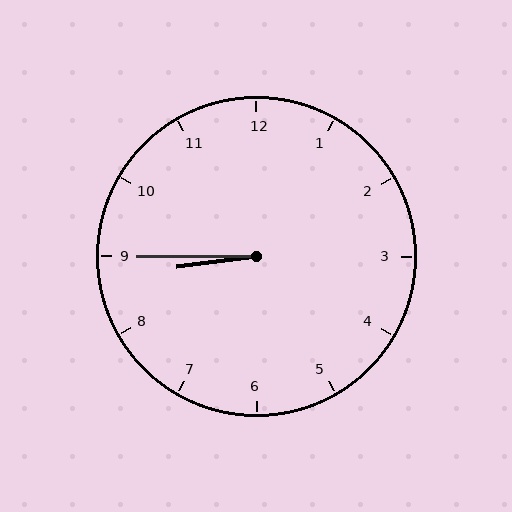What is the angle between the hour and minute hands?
Approximately 8 degrees.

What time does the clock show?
8:45.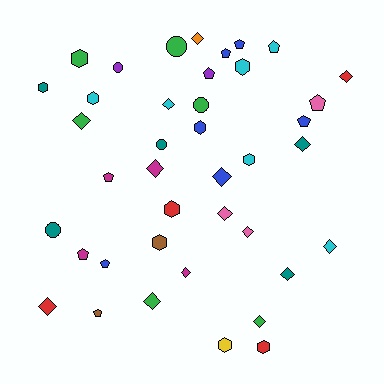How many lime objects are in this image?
There are no lime objects.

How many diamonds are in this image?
There are 15 diamonds.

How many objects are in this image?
There are 40 objects.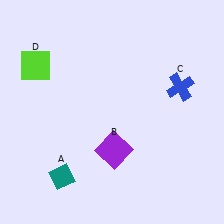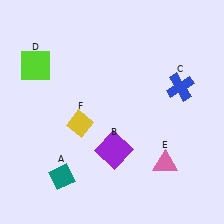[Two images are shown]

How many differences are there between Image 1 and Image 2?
There are 2 differences between the two images.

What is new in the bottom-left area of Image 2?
A yellow diamond (F) was added in the bottom-left area of Image 2.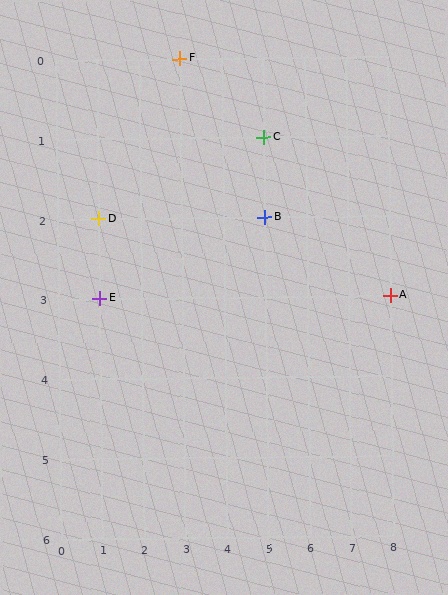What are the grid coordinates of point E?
Point E is at grid coordinates (1, 3).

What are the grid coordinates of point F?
Point F is at grid coordinates (3, 0).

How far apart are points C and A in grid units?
Points C and A are 3 columns and 2 rows apart (about 3.6 grid units diagonally).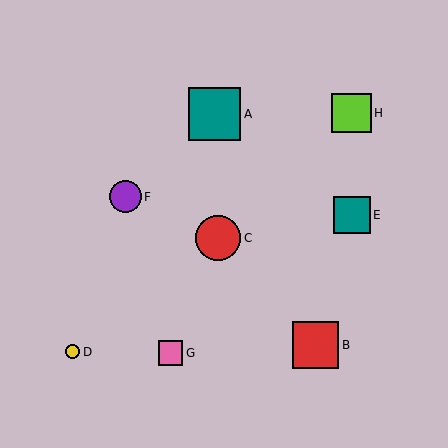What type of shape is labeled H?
Shape H is a lime square.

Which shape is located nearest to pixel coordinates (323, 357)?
The red square (labeled B) at (315, 345) is nearest to that location.